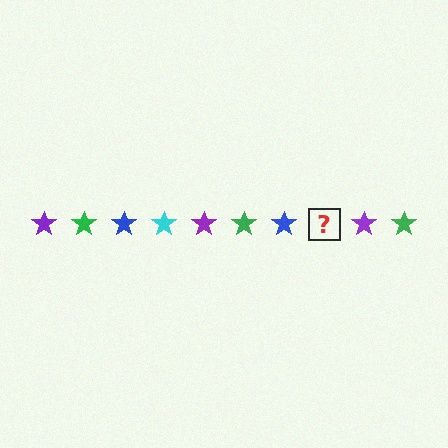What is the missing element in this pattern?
The missing element is a cyan star.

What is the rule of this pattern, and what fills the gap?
The rule is that the pattern cycles through purple, green, blue, cyan stars. The gap should be filled with a cyan star.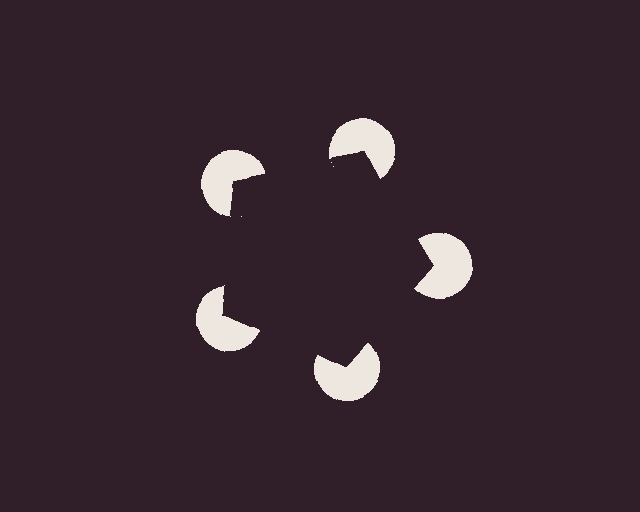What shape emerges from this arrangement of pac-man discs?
An illusory pentagon — its edges are inferred from the aligned wedge cuts in the pac-man discs, not physically drawn.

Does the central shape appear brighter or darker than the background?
It typically appears slightly darker than the background, even though no actual brightness change is drawn.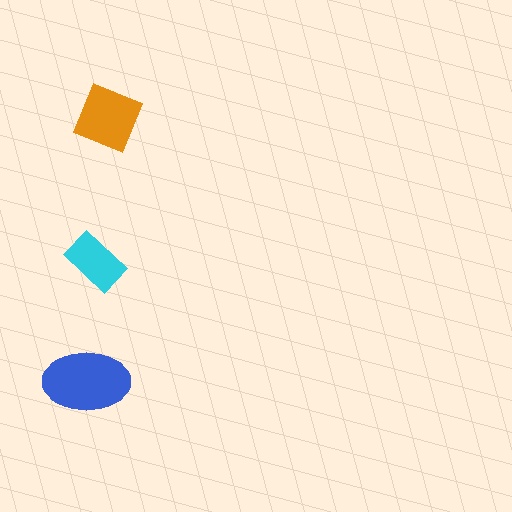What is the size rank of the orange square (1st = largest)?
2nd.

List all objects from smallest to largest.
The cyan rectangle, the orange square, the blue ellipse.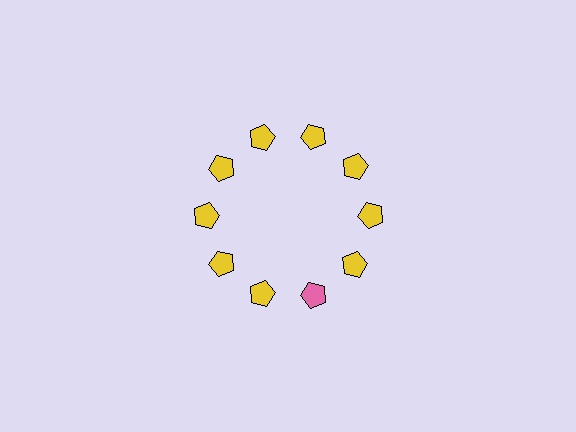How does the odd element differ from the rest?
It has a different color: pink instead of yellow.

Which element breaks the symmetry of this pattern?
The pink pentagon at roughly the 5 o'clock position breaks the symmetry. All other shapes are yellow pentagons.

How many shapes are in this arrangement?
There are 10 shapes arranged in a ring pattern.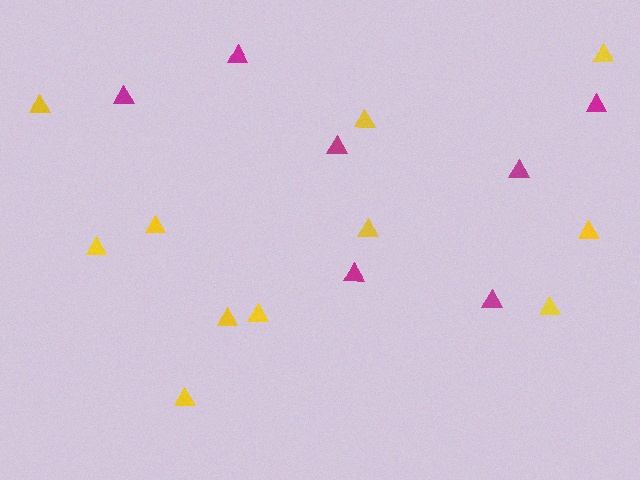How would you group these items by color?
There are 2 groups: one group of yellow triangles (11) and one group of magenta triangles (7).